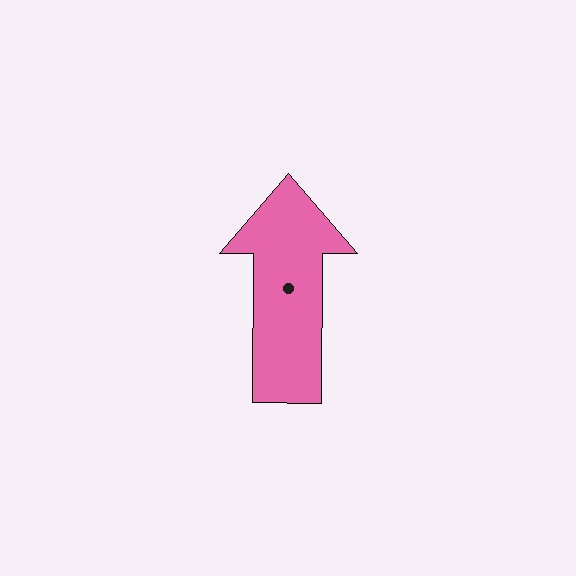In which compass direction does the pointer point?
North.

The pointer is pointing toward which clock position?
Roughly 12 o'clock.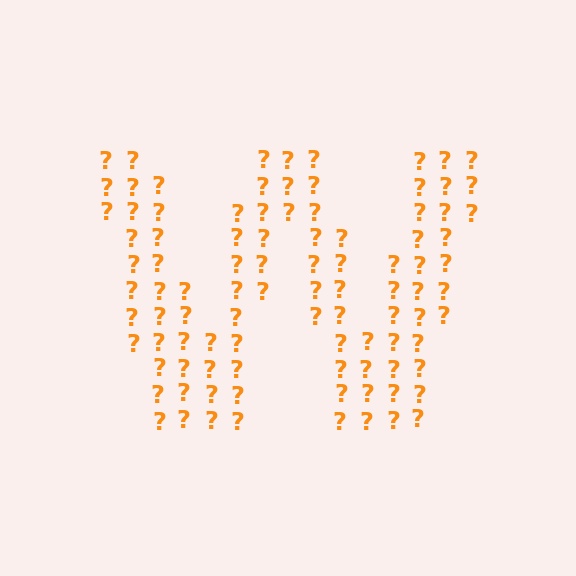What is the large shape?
The large shape is the letter W.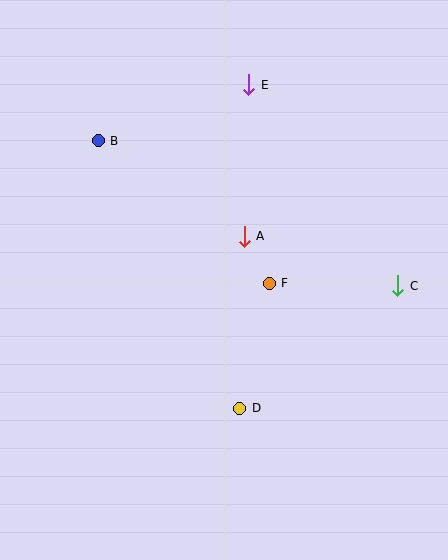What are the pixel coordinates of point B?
Point B is at (98, 141).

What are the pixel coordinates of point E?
Point E is at (249, 85).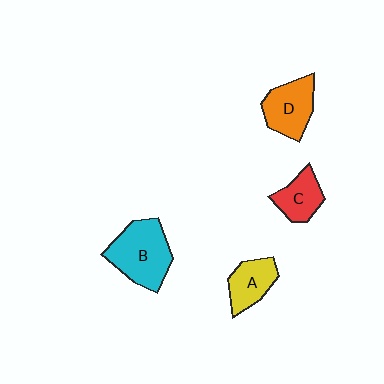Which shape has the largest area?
Shape B (cyan).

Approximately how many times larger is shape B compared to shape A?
Approximately 1.7 times.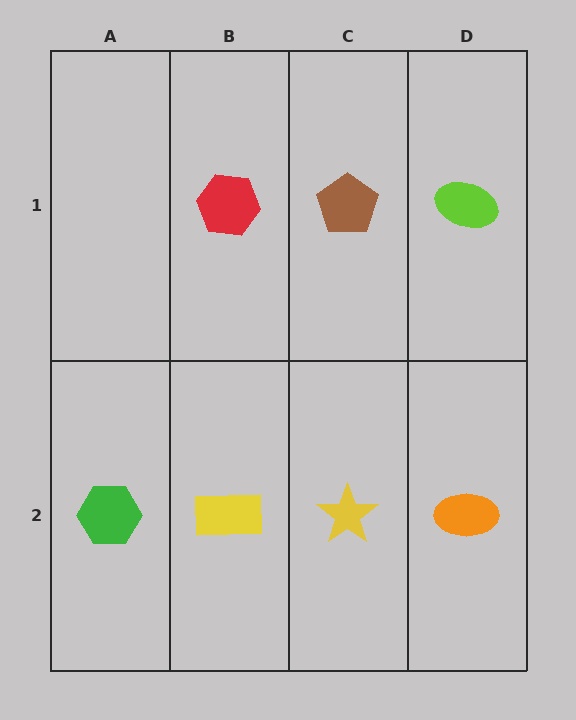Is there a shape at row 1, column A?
No, that cell is empty.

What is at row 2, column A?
A green hexagon.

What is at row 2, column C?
A yellow star.